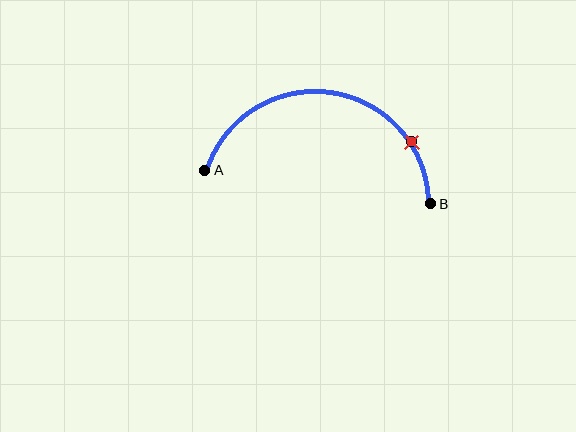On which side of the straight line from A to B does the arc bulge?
The arc bulges above the straight line connecting A and B.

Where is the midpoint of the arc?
The arc midpoint is the point on the curve farthest from the straight line joining A and B. It sits above that line.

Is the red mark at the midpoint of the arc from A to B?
No. The red mark lies on the arc but is closer to endpoint B. The arc midpoint would be at the point on the curve equidistant along the arc from both A and B.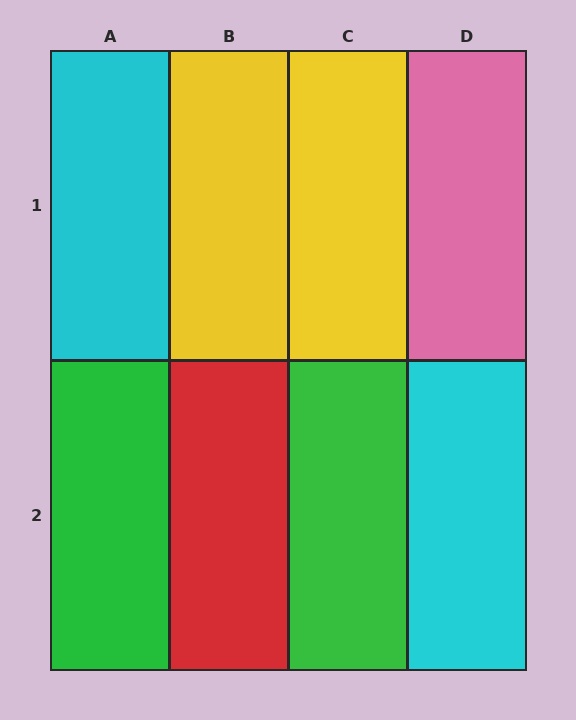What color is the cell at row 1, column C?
Yellow.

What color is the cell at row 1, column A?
Cyan.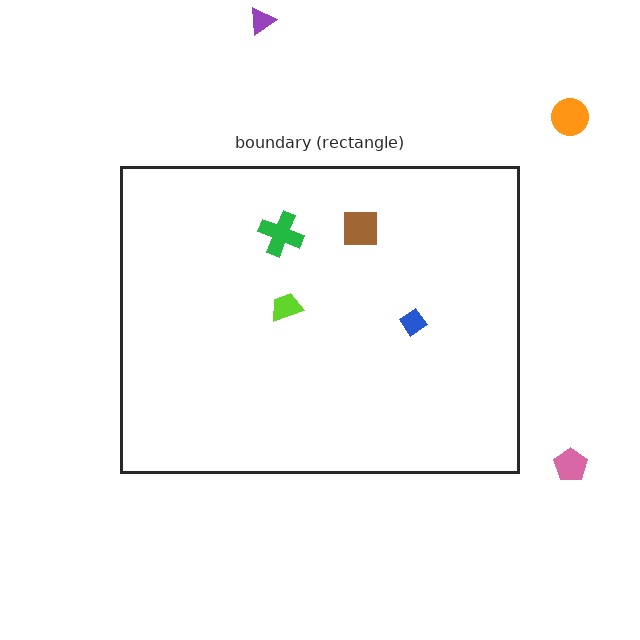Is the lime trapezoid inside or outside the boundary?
Inside.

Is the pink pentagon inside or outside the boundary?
Outside.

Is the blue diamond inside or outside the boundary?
Inside.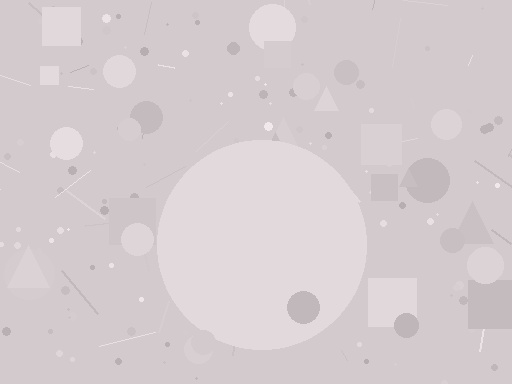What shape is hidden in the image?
A circle is hidden in the image.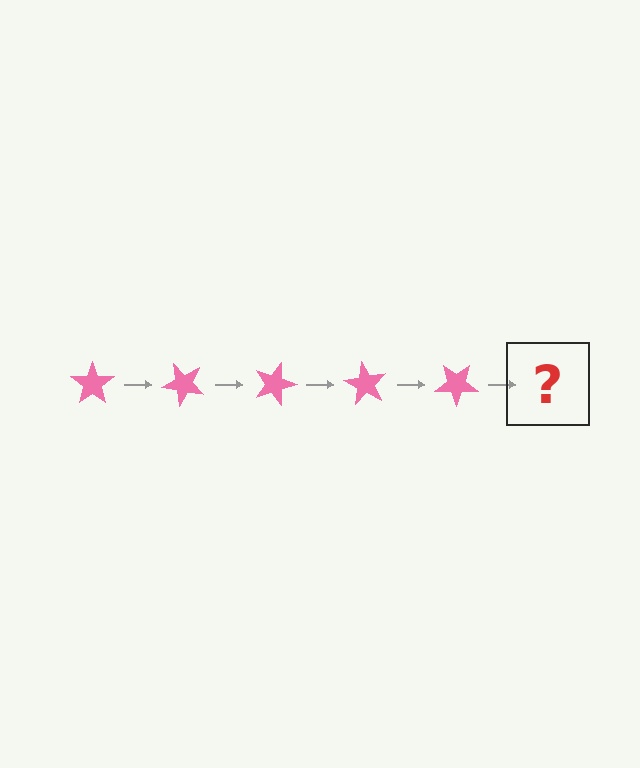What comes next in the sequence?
The next element should be a pink star rotated 225 degrees.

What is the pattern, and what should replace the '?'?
The pattern is that the star rotates 45 degrees each step. The '?' should be a pink star rotated 225 degrees.